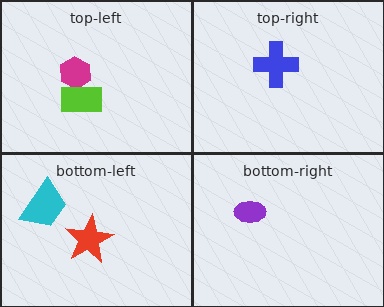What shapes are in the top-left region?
The magenta hexagon, the lime rectangle.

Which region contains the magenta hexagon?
The top-left region.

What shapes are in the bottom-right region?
The purple ellipse.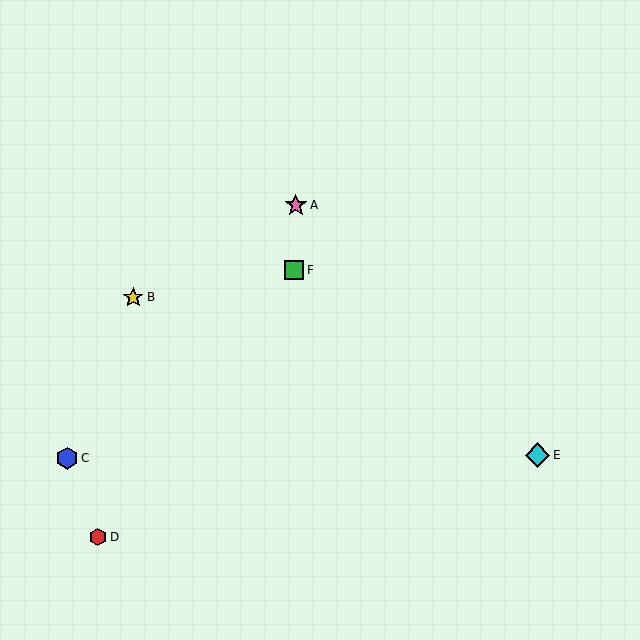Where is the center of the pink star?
The center of the pink star is at (296, 205).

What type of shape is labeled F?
Shape F is a green square.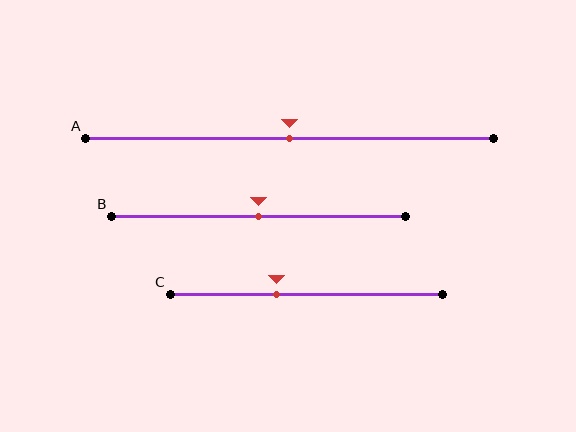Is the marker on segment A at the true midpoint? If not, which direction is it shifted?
Yes, the marker on segment A is at the true midpoint.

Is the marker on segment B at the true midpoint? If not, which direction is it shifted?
Yes, the marker on segment B is at the true midpoint.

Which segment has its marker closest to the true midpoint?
Segment A has its marker closest to the true midpoint.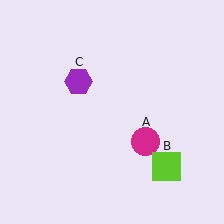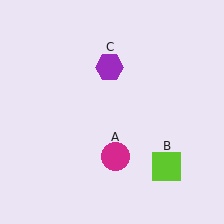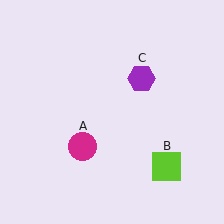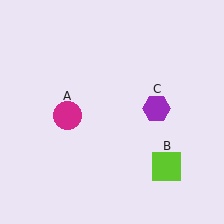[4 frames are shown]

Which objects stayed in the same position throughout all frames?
Lime square (object B) remained stationary.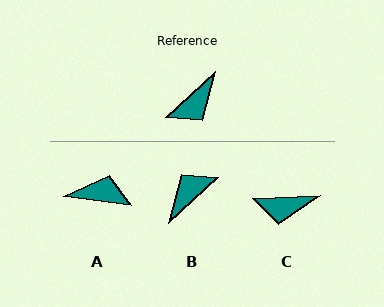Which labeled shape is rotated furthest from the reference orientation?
B, about 180 degrees away.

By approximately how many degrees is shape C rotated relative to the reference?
Approximately 40 degrees clockwise.